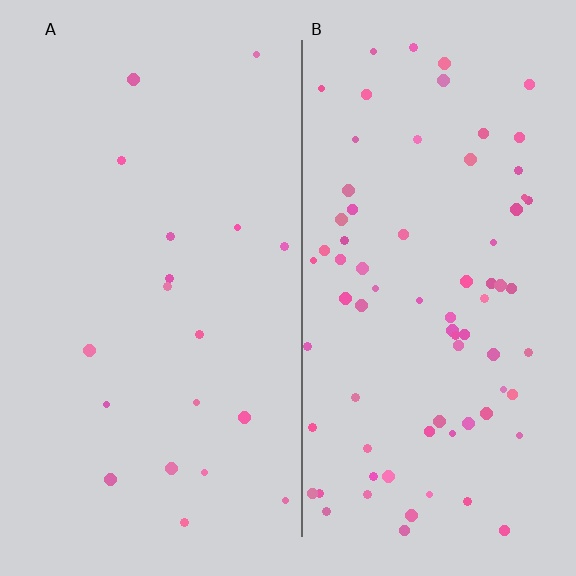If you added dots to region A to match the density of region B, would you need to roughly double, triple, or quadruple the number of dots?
Approximately quadruple.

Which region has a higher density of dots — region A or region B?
B (the right).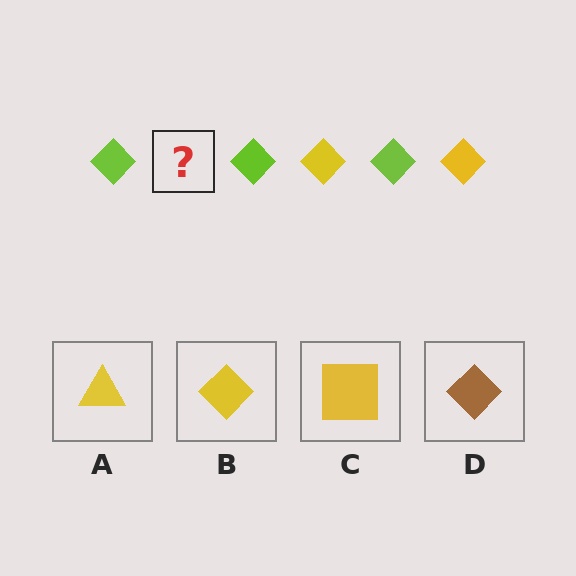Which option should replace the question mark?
Option B.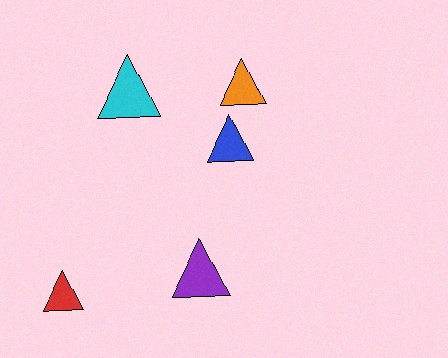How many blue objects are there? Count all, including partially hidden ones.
There is 1 blue object.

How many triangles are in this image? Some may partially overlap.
There are 5 triangles.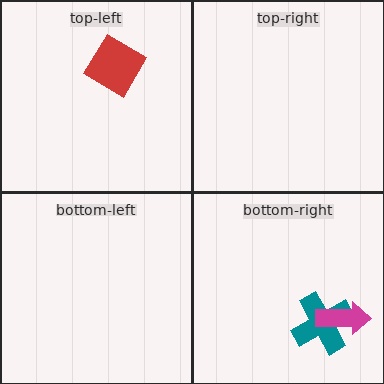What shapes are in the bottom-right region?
The teal cross, the magenta arrow.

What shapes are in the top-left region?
The red diamond.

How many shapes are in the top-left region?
1.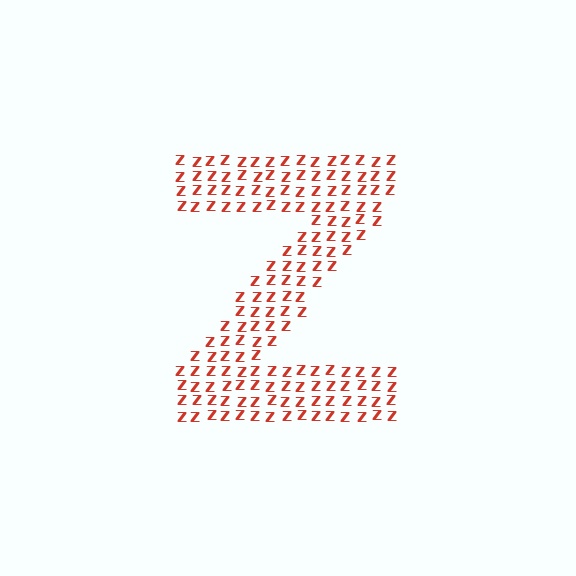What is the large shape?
The large shape is the letter Z.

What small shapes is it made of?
It is made of small letter Z's.